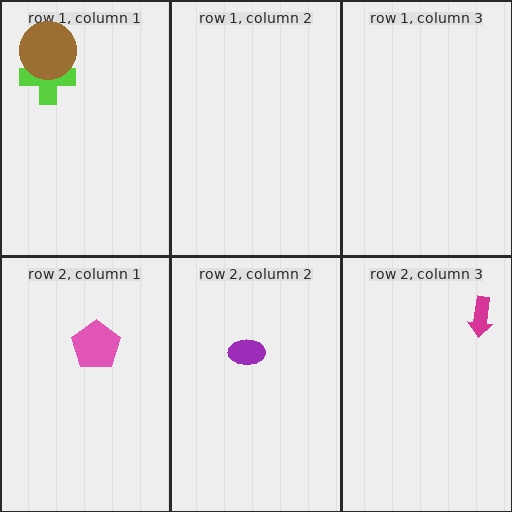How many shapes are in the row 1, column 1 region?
2.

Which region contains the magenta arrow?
The row 2, column 3 region.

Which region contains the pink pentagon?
The row 2, column 1 region.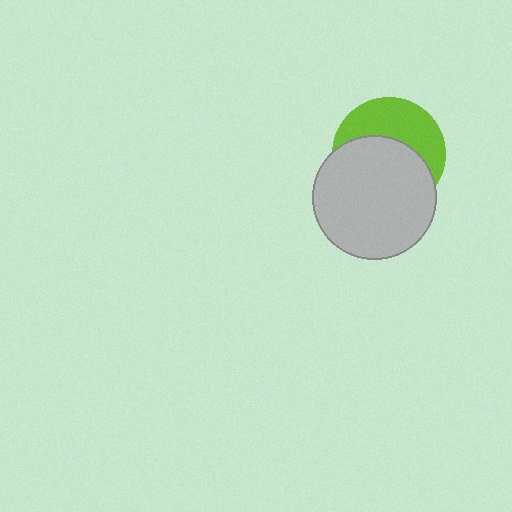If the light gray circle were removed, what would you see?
You would see the complete lime circle.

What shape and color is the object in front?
The object in front is a light gray circle.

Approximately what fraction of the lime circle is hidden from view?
Roughly 57% of the lime circle is hidden behind the light gray circle.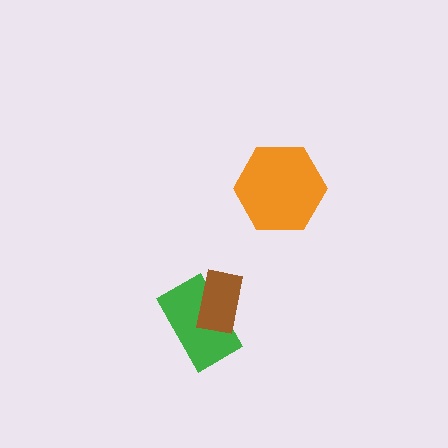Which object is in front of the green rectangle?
The brown rectangle is in front of the green rectangle.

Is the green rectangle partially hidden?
Yes, it is partially covered by another shape.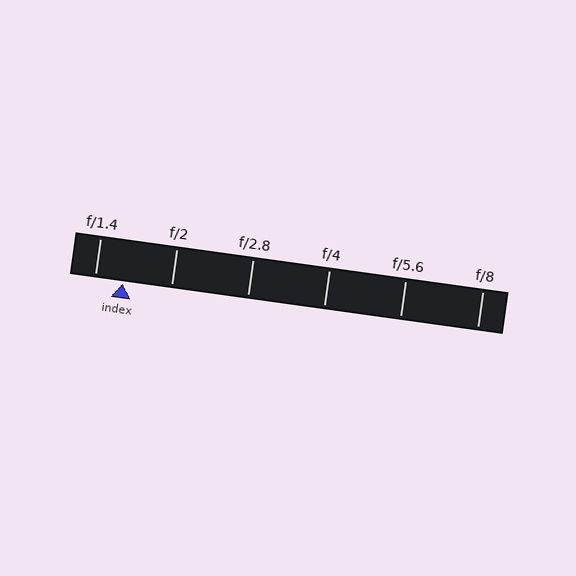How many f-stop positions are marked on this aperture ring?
There are 6 f-stop positions marked.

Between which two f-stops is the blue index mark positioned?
The index mark is between f/1.4 and f/2.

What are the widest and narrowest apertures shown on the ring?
The widest aperture shown is f/1.4 and the narrowest is f/8.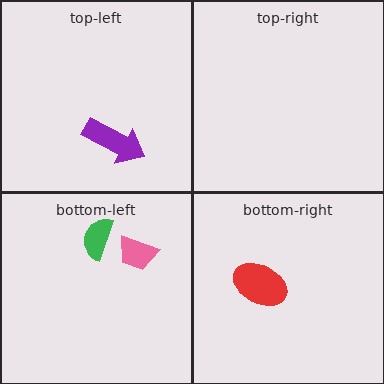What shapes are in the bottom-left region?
The green semicircle, the pink trapezoid.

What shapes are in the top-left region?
The purple arrow.